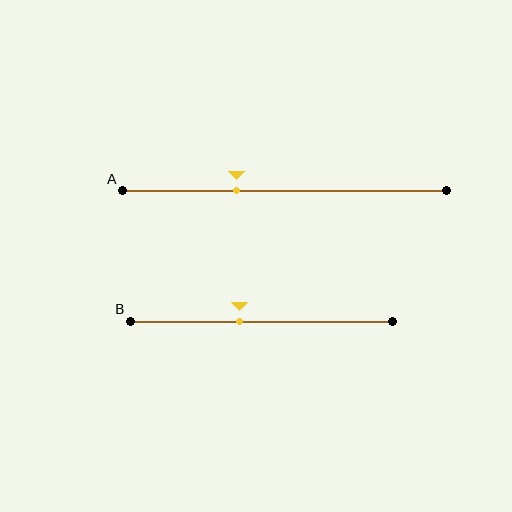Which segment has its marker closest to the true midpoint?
Segment B has its marker closest to the true midpoint.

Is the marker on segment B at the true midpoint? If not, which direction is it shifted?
No, the marker on segment B is shifted to the left by about 8% of the segment length.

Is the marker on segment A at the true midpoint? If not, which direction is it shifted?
No, the marker on segment A is shifted to the left by about 15% of the segment length.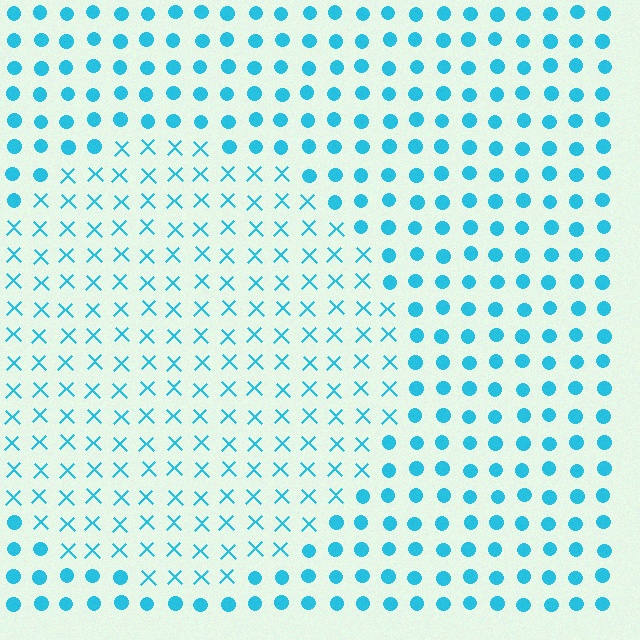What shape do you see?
I see a circle.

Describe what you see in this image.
The image is filled with small cyan elements arranged in a uniform grid. A circle-shaped region contains X marks, while the surrounding area contains circles. The boundary is defined purely by the change in element shape.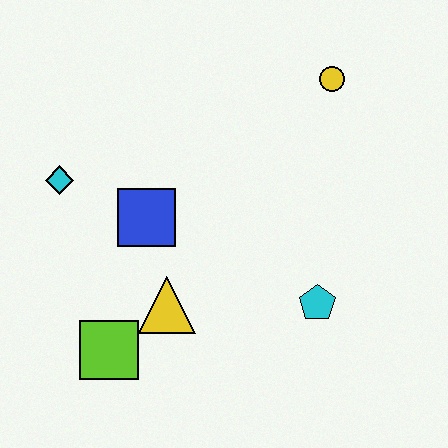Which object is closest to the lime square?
The yellow triangle is closest to the lime square.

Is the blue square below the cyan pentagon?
No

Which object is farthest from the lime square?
The yellow circle is farthest from the lime square.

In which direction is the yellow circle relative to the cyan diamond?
The yellow circle is to the right of the cyan diamond.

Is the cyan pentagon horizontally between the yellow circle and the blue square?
Yes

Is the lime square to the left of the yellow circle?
Yes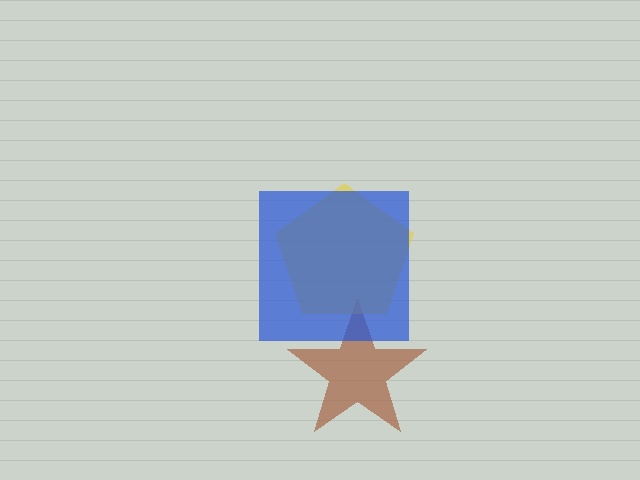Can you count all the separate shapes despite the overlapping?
Yes, there are 3 separate shapes.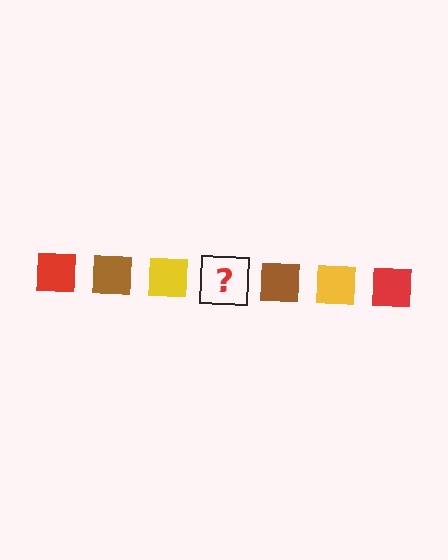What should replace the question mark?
The question mark should be replaced with a red square.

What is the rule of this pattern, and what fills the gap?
The rule is that the pattern cycles through red, brown, yellow squares. The gap should be filled with a red square.